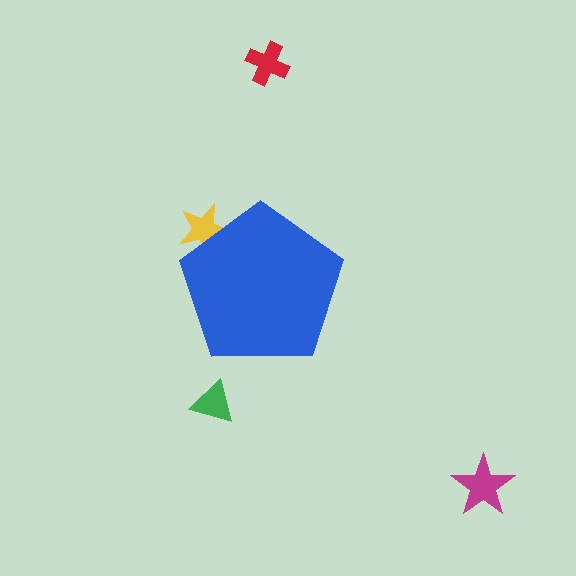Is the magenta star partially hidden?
No, the magenta star is fully visible.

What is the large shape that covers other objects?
A blue pentagon.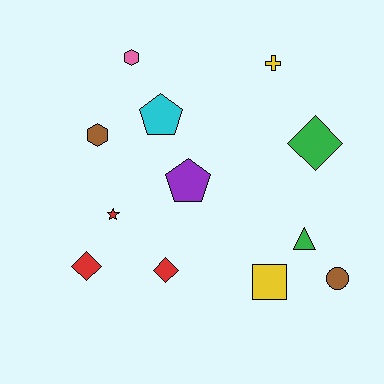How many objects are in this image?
There are 12 objects.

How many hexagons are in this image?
There are 2 hexagons.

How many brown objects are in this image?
There are 2 brown objects.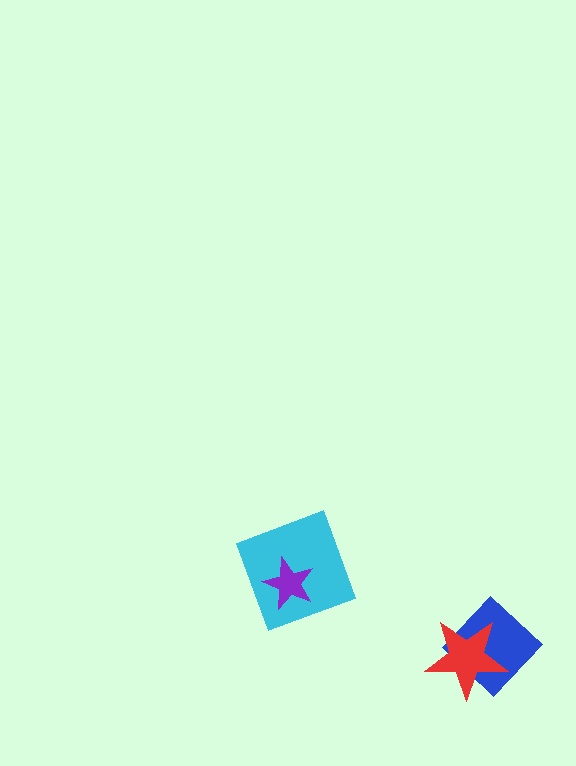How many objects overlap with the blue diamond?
1 object overlaps with the blue diamond.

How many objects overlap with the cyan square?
1 object overlaps with the cyan square.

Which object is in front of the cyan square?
The purple star is in front of the cyan square.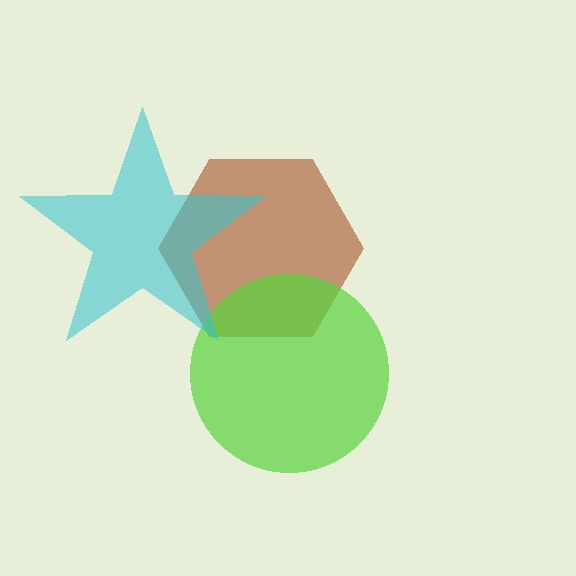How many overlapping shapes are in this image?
There are 3 overlapping shapes in the image.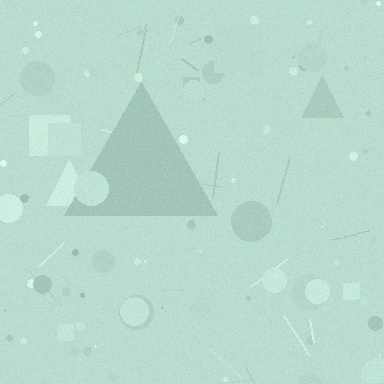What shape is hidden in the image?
A triangle is hidden in the image.